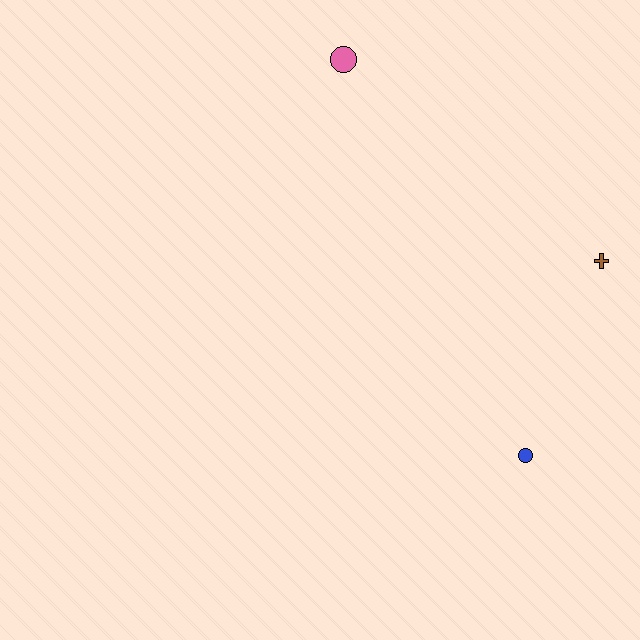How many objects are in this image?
There are 3 objects.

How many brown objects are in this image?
There is 1 brown object.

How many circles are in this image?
There are 2 circles.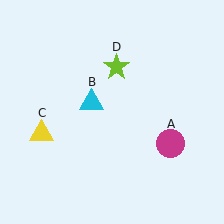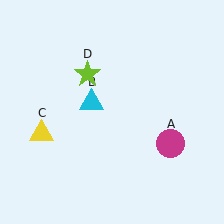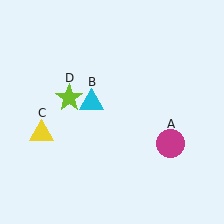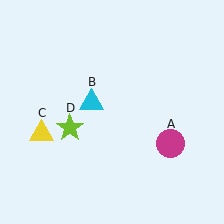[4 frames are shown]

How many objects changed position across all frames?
1 object changed position: lime star (object D).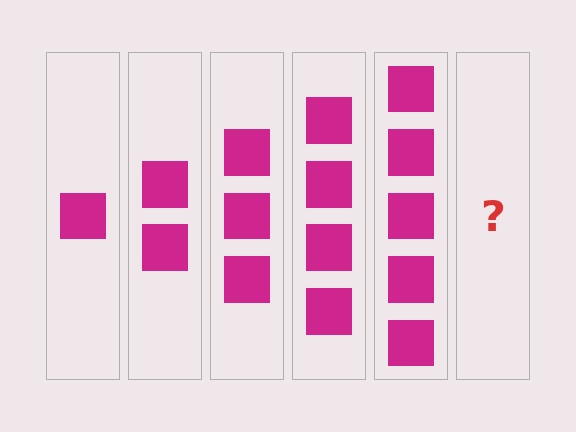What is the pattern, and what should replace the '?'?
The pattern is that each step adds one more square. The '?' should be 6 squares.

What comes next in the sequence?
The next element should be 6 squares.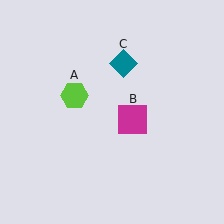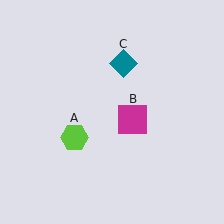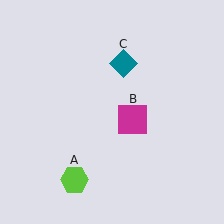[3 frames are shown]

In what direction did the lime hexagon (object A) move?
The lime hexagon (object A) moved down.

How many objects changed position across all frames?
1 object changed position: lime hexagon (object A).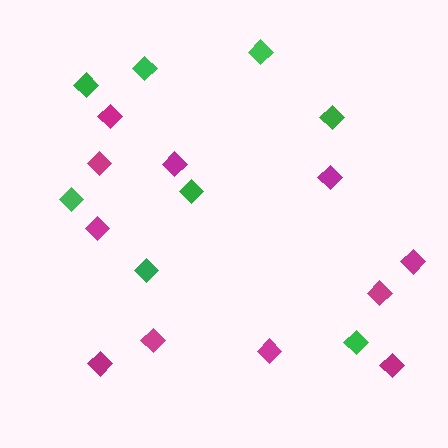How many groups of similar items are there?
There are 2 groups: one group of green diamonds (8) and one group of magenta diamonds (11).